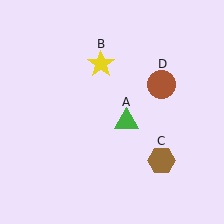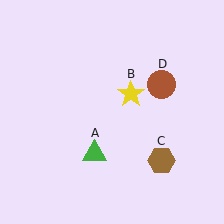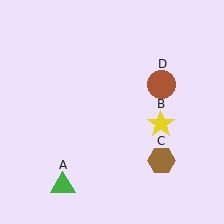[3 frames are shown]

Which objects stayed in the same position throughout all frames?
Brown hexagon (object C) and brown circle (object D) remained stationary.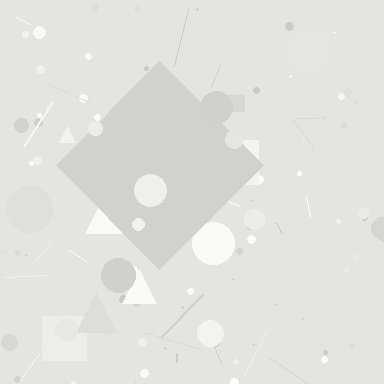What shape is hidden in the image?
A diamond is hidden in the image.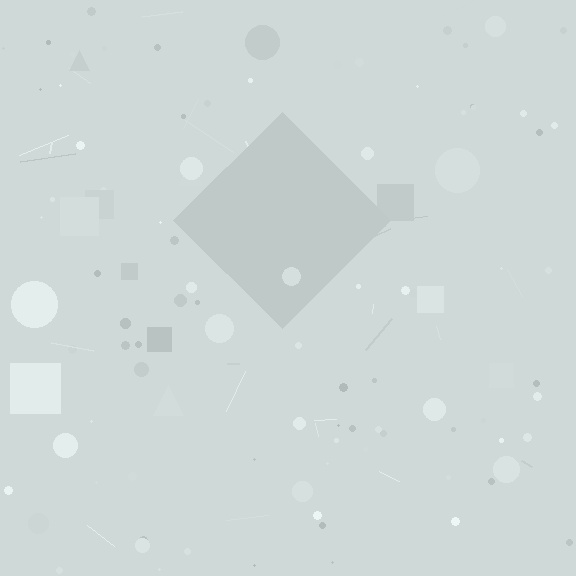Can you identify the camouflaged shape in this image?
The camouflaged shape is a diamond.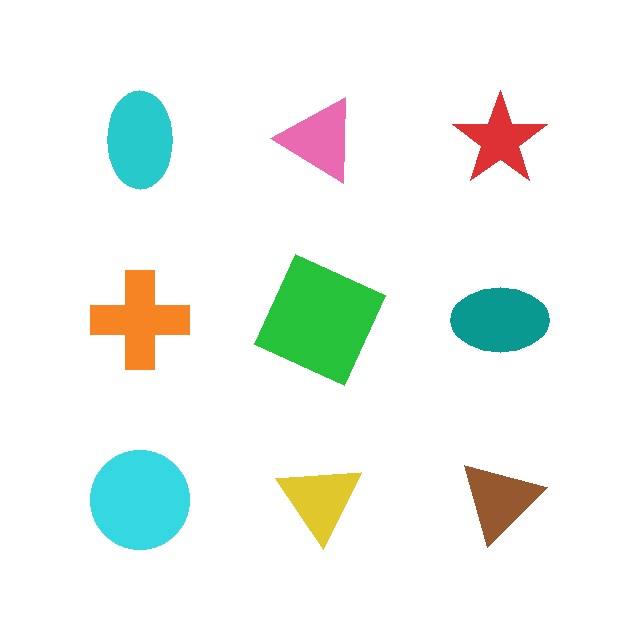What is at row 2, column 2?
A green square.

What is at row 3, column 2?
A yellow triangle.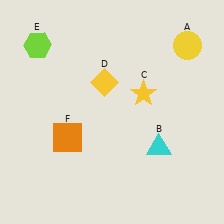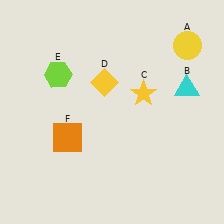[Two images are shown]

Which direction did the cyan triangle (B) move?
The cyan triangle (B) moved up.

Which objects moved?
The objects that moved are: the cyan triangle (B), the lime hexagon (E).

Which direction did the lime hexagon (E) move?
The lime hexagon (E) moved down.